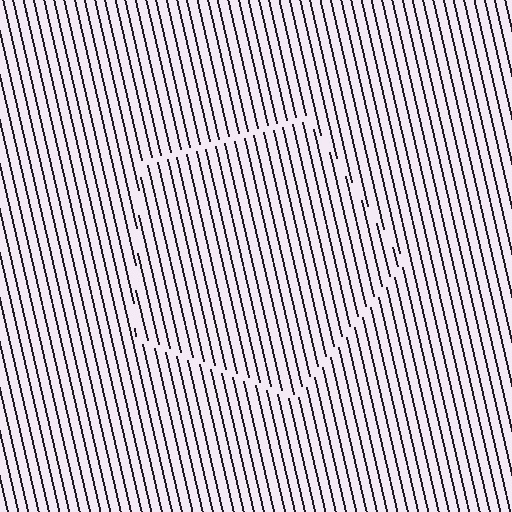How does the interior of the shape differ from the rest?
The interior of the shape contains the same grating, shifted by half a period — the contour is defined by the phase discontinuity where line-ends from the inner and outer gratings abut.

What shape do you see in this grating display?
An illusory pentagon. The interior of the shape contains the same grating, shifted by half a period — the contour is defined by the phase discontinuity where line-ends from the inner and outer gratings abut.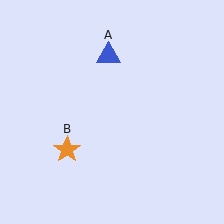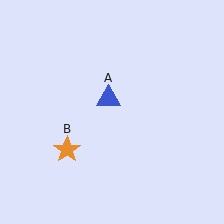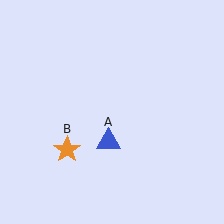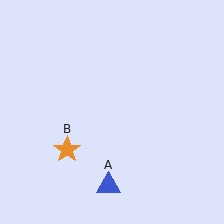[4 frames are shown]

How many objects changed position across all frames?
1 object changed position: blue triangle (object A).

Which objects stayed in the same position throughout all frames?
Orange star (object B) remained stationary.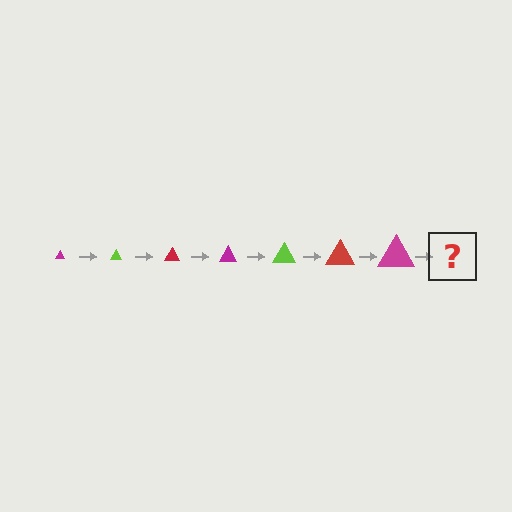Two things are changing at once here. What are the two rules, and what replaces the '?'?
The two rules are that the triangle grows larger each step and the color cycles through magenta, lime, and red. The '?' should be a lime triangle, larger than the previous one.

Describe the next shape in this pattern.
It should be a lime triangle, larger than the previous one.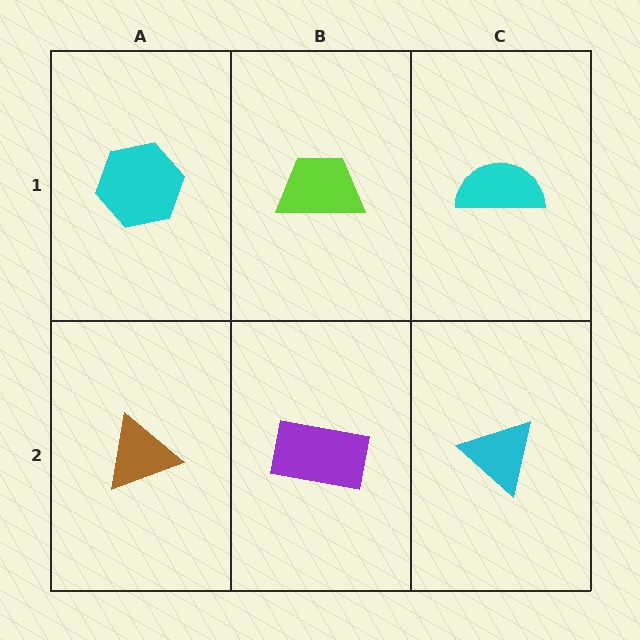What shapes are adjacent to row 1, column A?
A brown triangle (row 2, column A), a lime trapezoid (row 1, column B).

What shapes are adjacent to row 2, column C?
A cyan semicircle (row 1, column C), a purple rectangle (row 2, column B).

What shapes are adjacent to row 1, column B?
A purple rectangle (row 2, column B), a cyan hexagon (row 1, column A), a cyan semicircle (row 1, column C).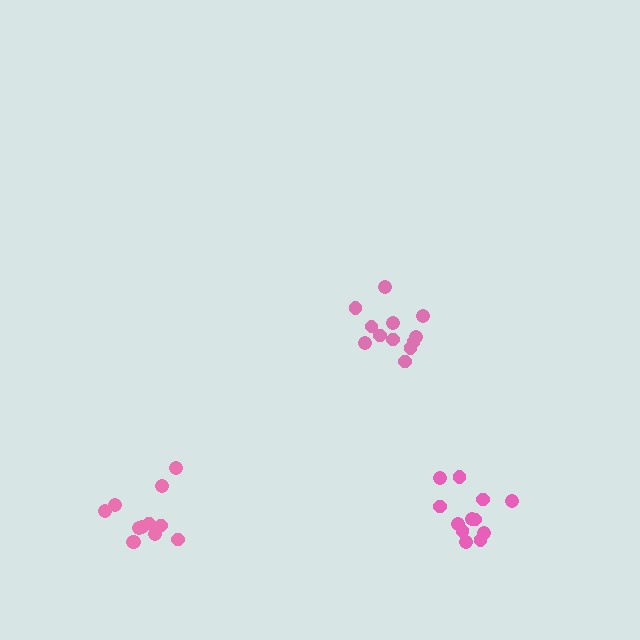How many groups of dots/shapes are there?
There are 3 groups.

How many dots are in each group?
Group 1: 12 dots, Group 2: 12 dots, Group 3: 12 dots (36 total).